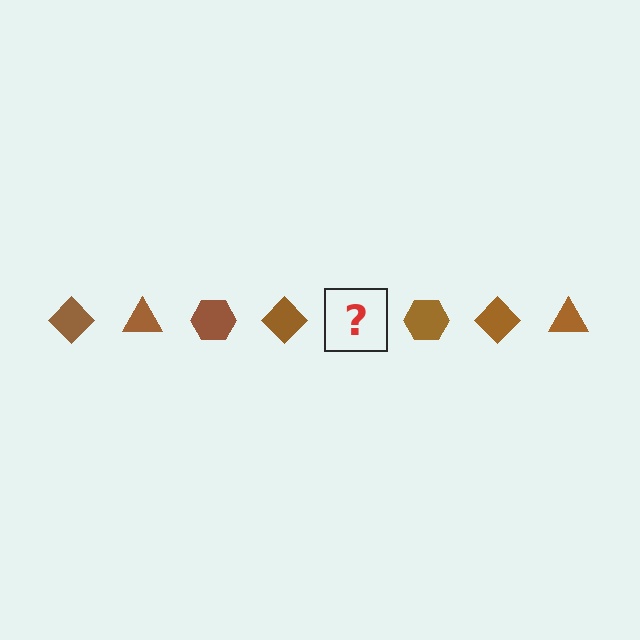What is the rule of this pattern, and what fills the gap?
The rule is that the pattern cycles through diamond, triangle, hexagon shapes in brown. The gap should be filled with a brown triangle.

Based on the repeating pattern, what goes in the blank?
The blank should be a brown triangle.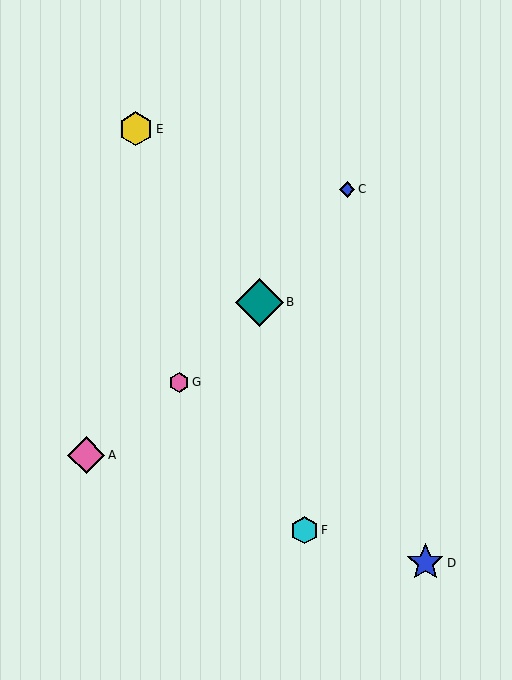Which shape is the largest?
The teal diamond (labeled B) is the largest.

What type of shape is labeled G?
Shape G is a pink hexagon.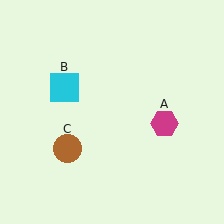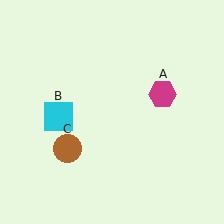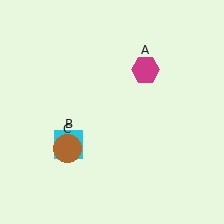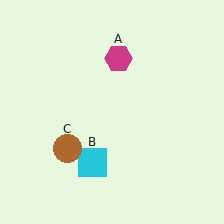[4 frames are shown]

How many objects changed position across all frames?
2 objects changed position: magenta hexagon (object A), cyan square (object B).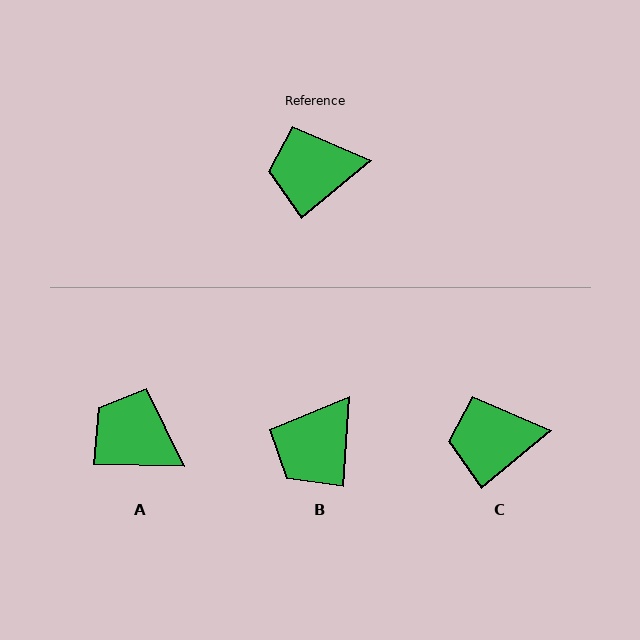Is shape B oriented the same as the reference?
No, it is off by about 46 degrees.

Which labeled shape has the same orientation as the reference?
C.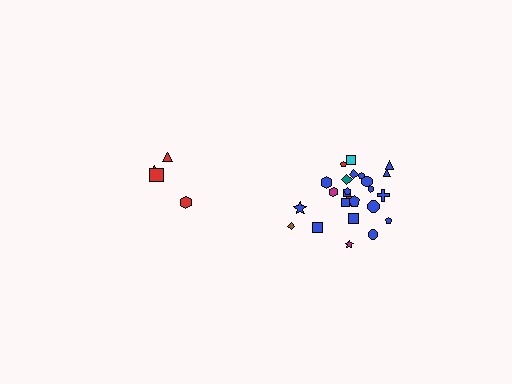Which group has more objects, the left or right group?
The right group.